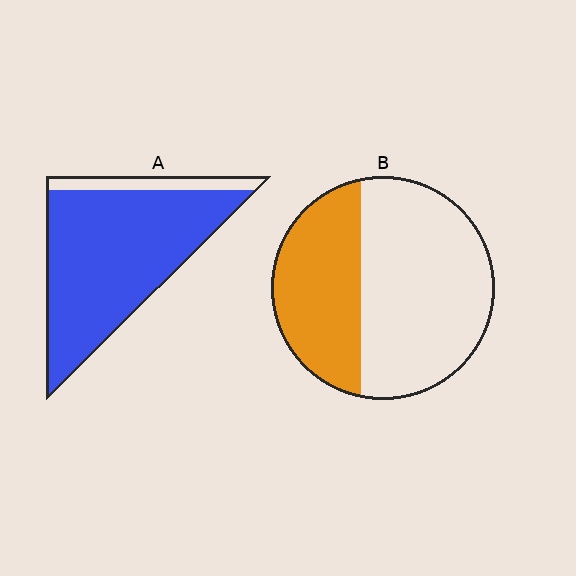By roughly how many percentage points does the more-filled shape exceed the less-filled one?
By roughly 50 percentage points (A over B).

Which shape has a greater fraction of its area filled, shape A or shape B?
Shape A.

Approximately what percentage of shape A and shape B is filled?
A is approximately 90% and B is approximately 40%.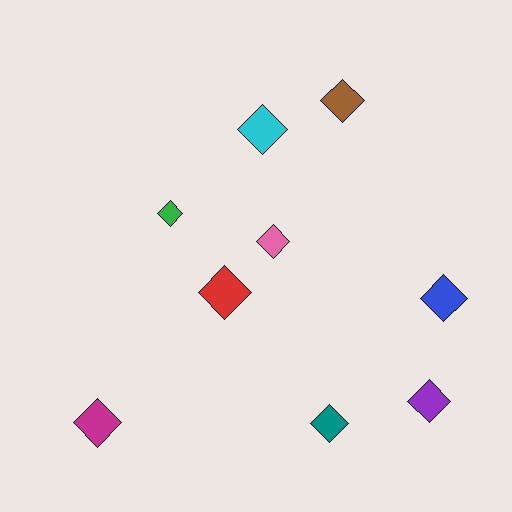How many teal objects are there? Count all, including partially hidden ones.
There is 1 teal object.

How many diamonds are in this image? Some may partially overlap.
There are 9 diamonds.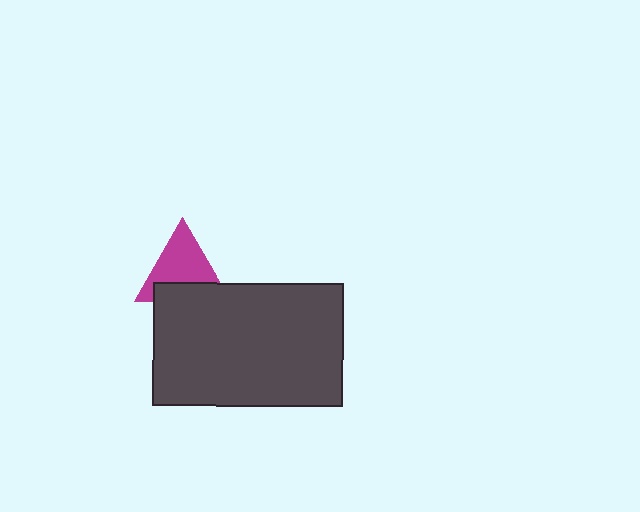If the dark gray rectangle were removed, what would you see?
You would see the complete magenta triangle.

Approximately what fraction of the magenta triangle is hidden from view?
Roughly 34% of the magenta triangle is hidden behind the dark gray rectangle.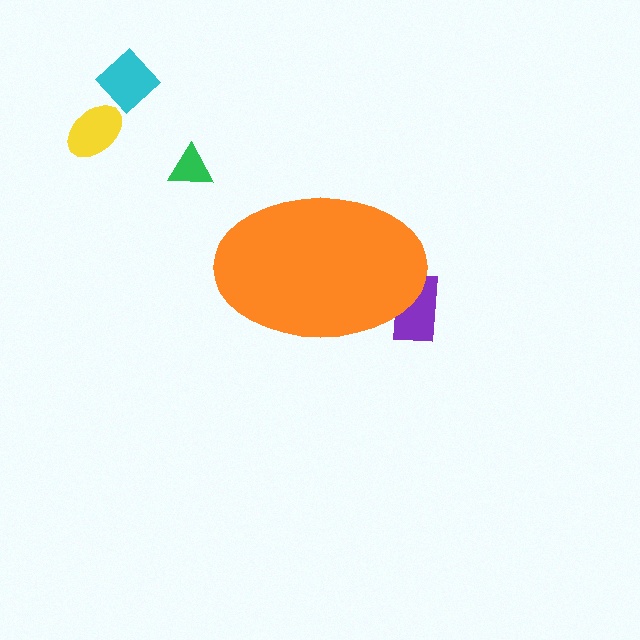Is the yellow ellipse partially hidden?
No, the yellow ellipse is fully visible.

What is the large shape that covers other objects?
An orange ellipse.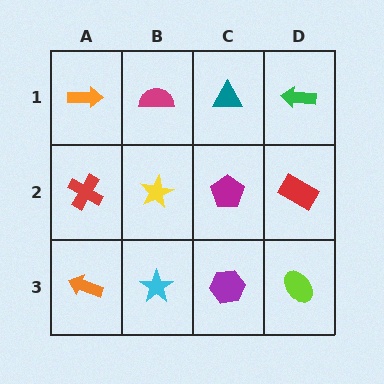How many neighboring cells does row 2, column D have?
3.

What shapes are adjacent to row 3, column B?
A yellow star (row 2, column B), an orange arrow (row 3, column A), a purple hexagon (row 3, column C).